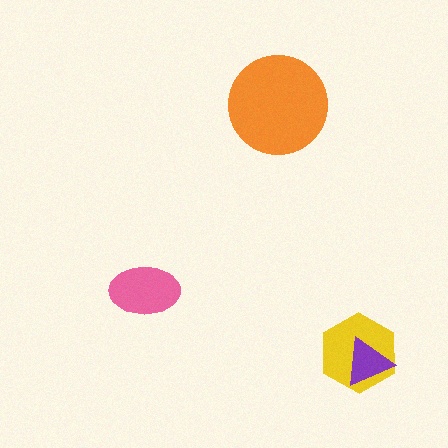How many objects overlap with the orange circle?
0 objects overlap with the orange circle.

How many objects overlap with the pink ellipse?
0 objects overlap with the pink ellipse.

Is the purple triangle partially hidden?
No, no other shape covers it.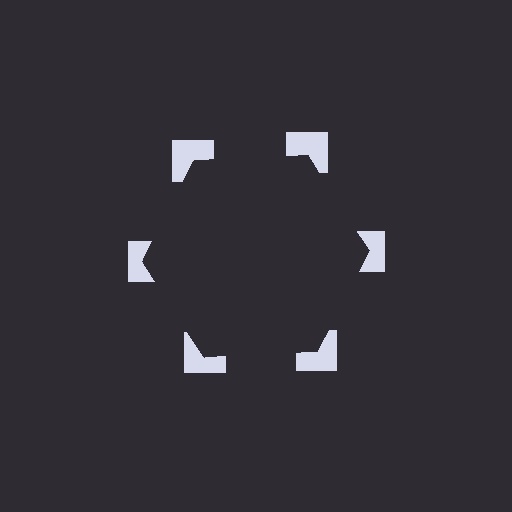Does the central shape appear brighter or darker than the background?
It typically appears slightly darker than the background, even though no actual brightness change is drawn.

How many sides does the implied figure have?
6 sides.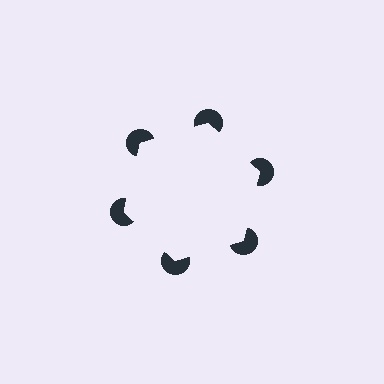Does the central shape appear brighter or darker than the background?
It typically appears slightly brighter than the background, even though no actual brightness change is drawn.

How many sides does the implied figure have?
6 sides.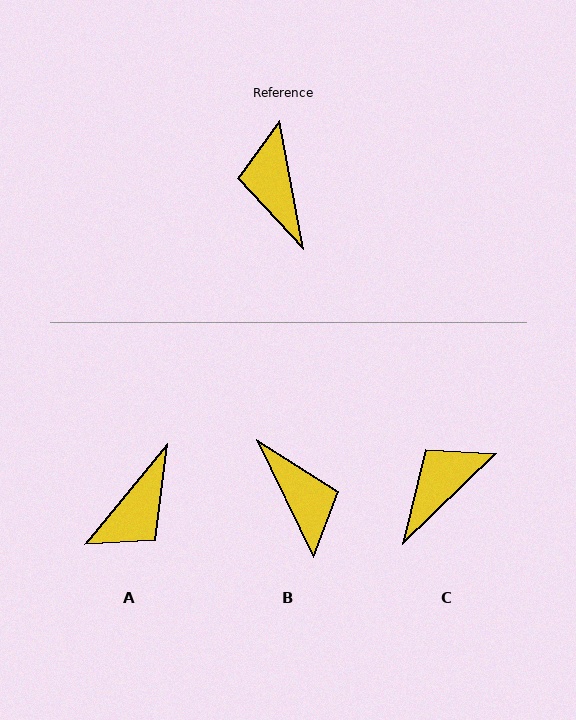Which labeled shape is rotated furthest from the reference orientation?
B, about 165 degrees away.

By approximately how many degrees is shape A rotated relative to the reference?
Approximately 130 degrees counter-clockwise.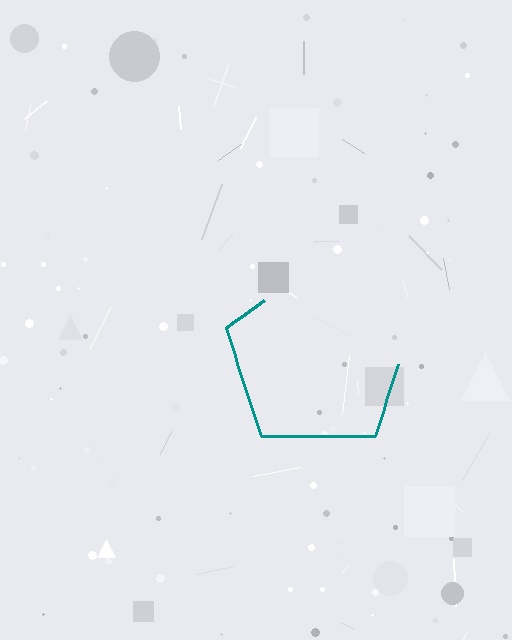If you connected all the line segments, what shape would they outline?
They would outline a pentagon.